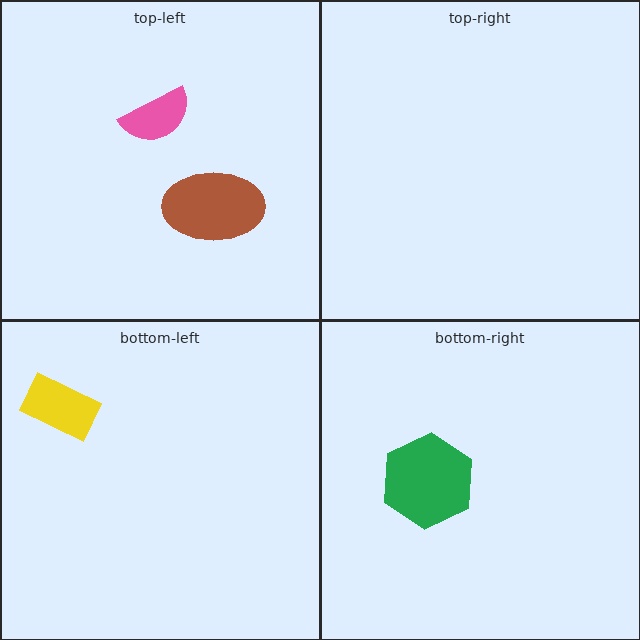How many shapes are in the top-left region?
2.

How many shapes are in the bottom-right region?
1.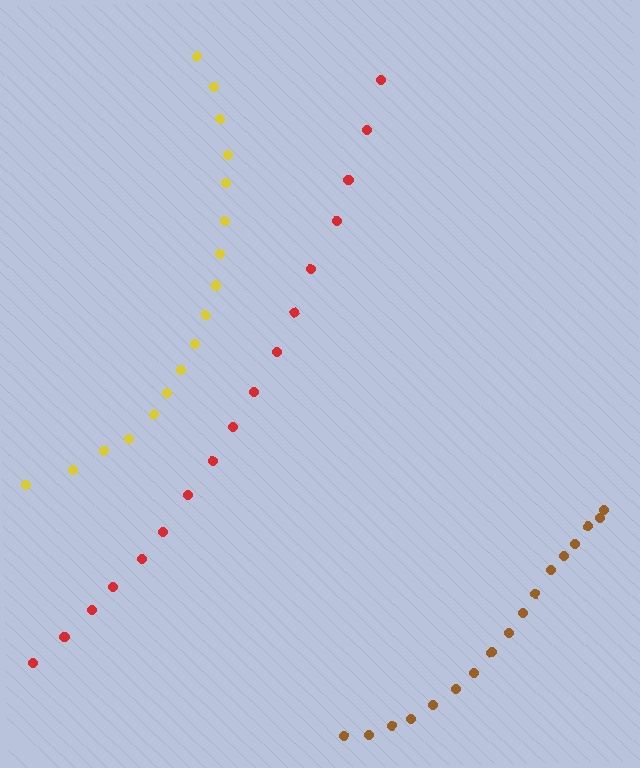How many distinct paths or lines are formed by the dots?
There are 3 distinct paths.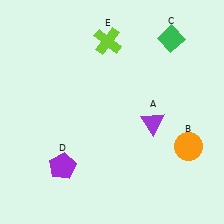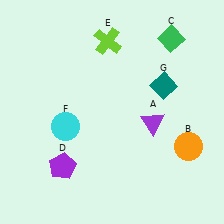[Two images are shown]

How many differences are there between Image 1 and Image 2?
There are 2 differences between the two images.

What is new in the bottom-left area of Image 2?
A cyan circle (F) was added in the bottom-left area of Image 2.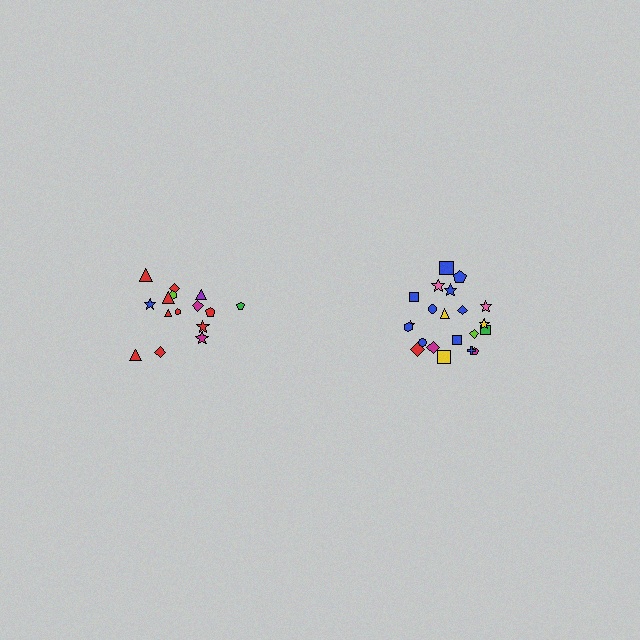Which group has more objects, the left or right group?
The right group.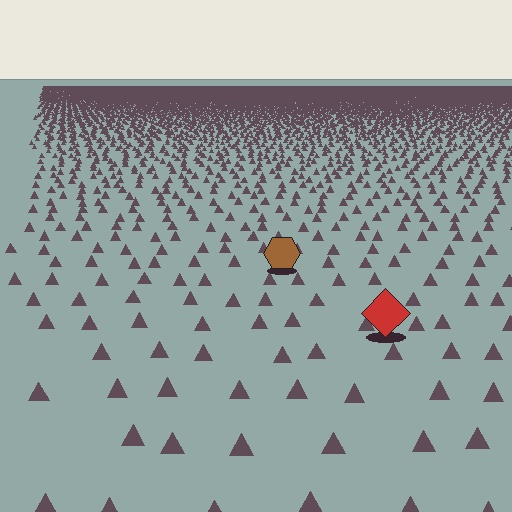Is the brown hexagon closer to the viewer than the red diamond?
No. The red diamond is closer — you can tell from the texture gradient: the ground texture is coarser near it.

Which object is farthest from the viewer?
The brown hexagon is farthest from the viewer. It appears smaller and the ground texture around it is denser.